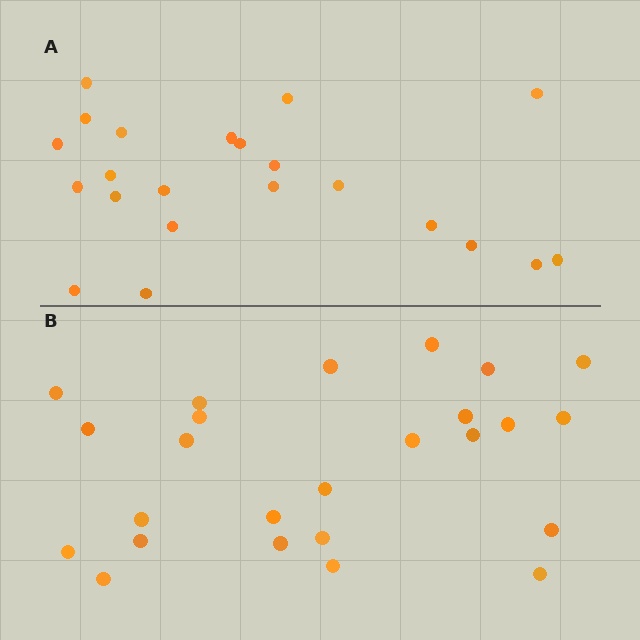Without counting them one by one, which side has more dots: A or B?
Region B (the bottom region) has more dots.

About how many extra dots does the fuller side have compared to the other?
Region B has just a few more — roughly 2 or 3 more dots than region A.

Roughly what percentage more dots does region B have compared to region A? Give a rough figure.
About 15% more.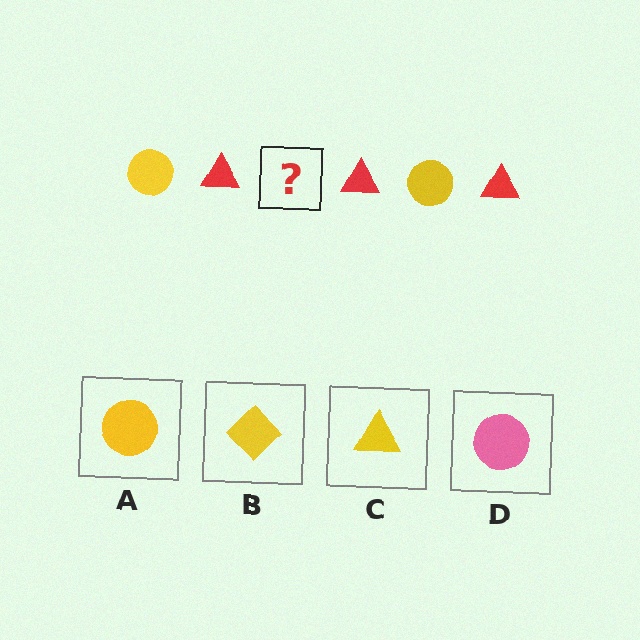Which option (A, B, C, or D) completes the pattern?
A.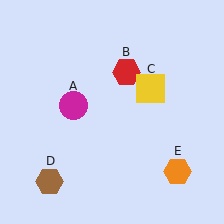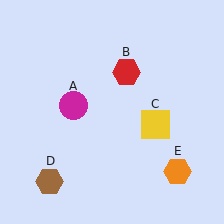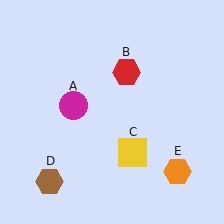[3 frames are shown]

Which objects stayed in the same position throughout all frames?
Magenta circle (object A) and red hexagon (object B) and brown hexagon (object D) and orange hexagon (object E) remained stationary.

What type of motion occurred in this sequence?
The yellow square (object C) rotated clockwise around the center of the scene.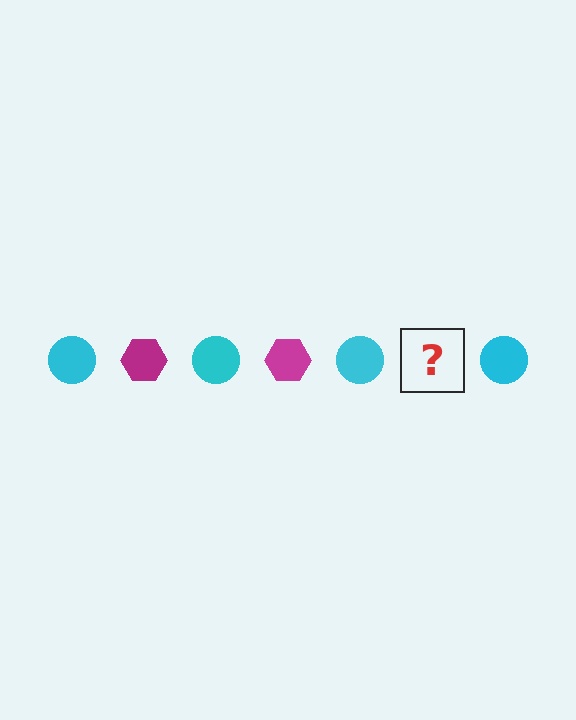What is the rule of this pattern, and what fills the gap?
The rule is that the pattern alternates between cyan circle and magenta hexagon. The gap should be filled with a magenta hexagon.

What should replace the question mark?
The question mark should be replaced with a magenta hexagon.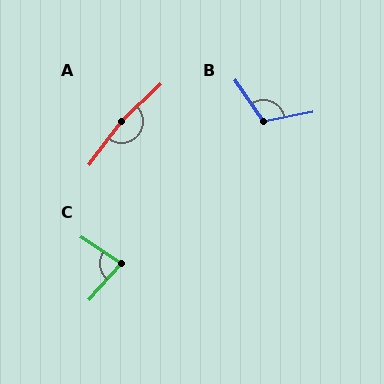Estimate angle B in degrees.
Approximately 113 degrees.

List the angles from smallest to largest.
C (82°), B (113°), A (170°).